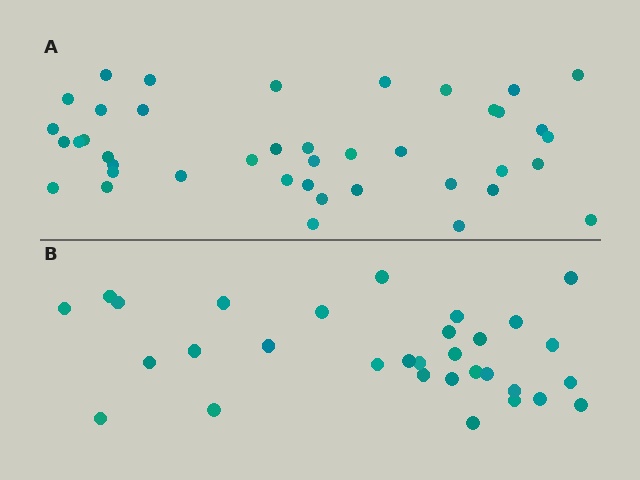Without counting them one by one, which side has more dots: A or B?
Region A (the top region) has more dots.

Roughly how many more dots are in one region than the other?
Region A has roughly 10 or so more dots than region B.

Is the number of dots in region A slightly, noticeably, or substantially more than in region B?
Region A has noticeably more, but not dramatically so. The ratio is roughly 1.3 to 1.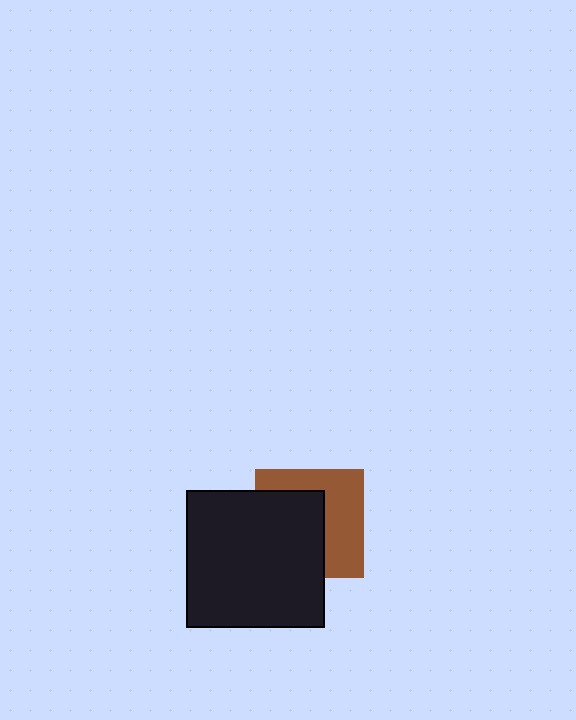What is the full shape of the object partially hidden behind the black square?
The partially hidden object is a brown square.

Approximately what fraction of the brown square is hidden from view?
Roughly 53% of the brown square is hidden behind the black square.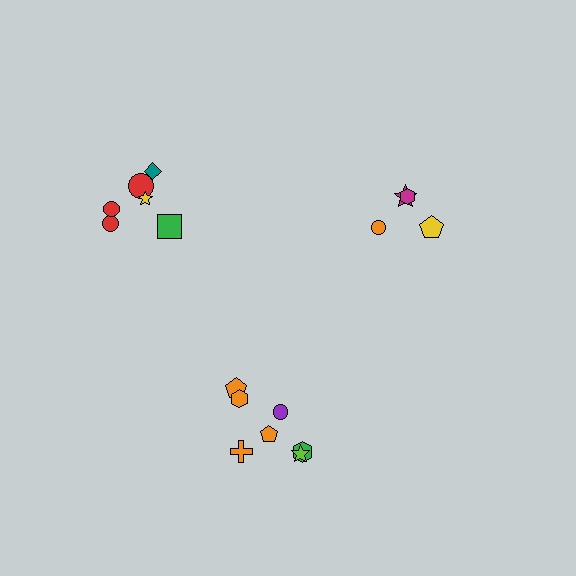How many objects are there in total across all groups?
There are 17 objects.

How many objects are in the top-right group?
There are 4 objects.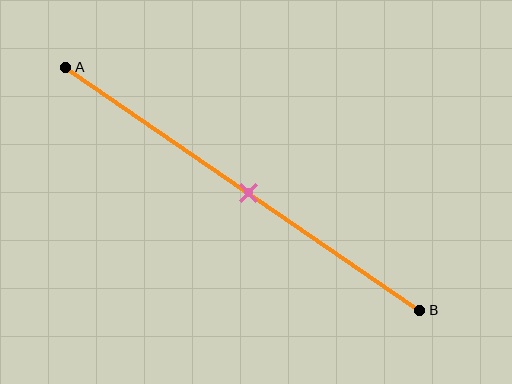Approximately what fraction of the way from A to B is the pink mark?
The pink mark is approximately 50% of the way from A to B.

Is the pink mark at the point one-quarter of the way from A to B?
No, the mark is at about 50% from A, not at the 25% one-quarter point.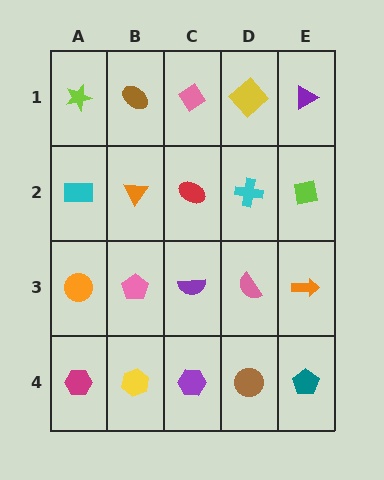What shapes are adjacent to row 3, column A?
A cyan rectangle (row 2, column A), a magenta hexagon (row 4, column A), a pink pentagon (row 3, column B).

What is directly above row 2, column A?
A lime star.